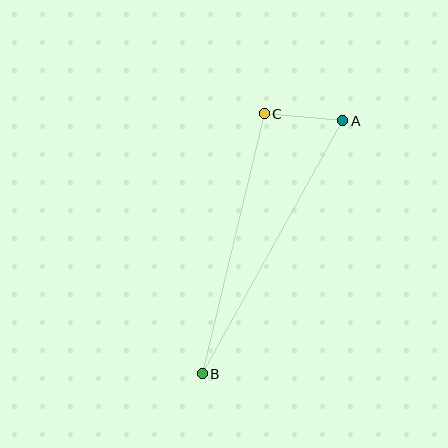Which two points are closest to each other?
Points A and C are closest to each other.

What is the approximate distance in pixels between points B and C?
The distance between B and C is approximately 267 pixels.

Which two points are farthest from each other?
Points A and B are farthest from each other.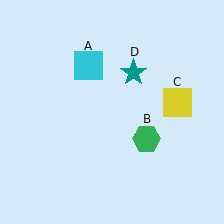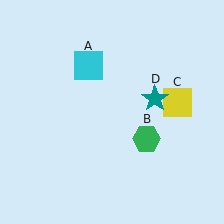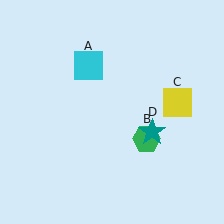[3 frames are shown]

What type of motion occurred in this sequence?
The teal star (object D) rotated clockwise around the center of the scene.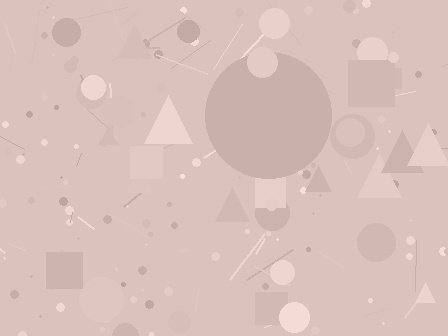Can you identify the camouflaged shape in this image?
The camouflaged shape is a circle.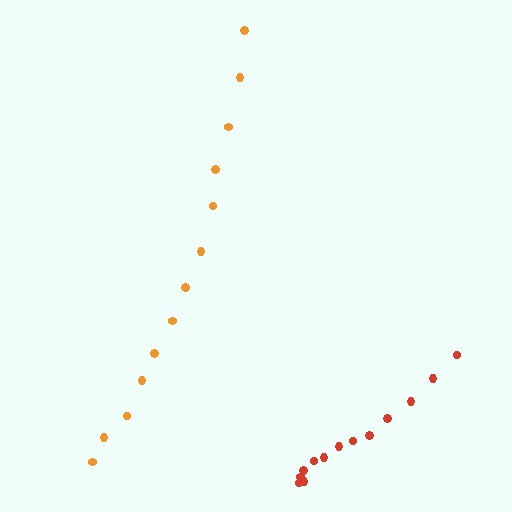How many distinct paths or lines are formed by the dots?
There are 2 distinct paths.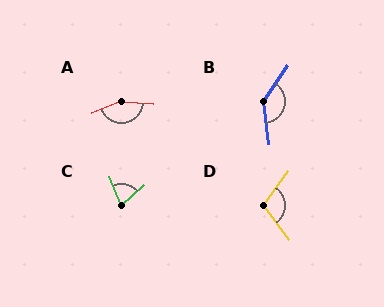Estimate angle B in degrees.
Approximately 138 degrees.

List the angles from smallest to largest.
C (71°), D (107°), B (138°), A (154°).